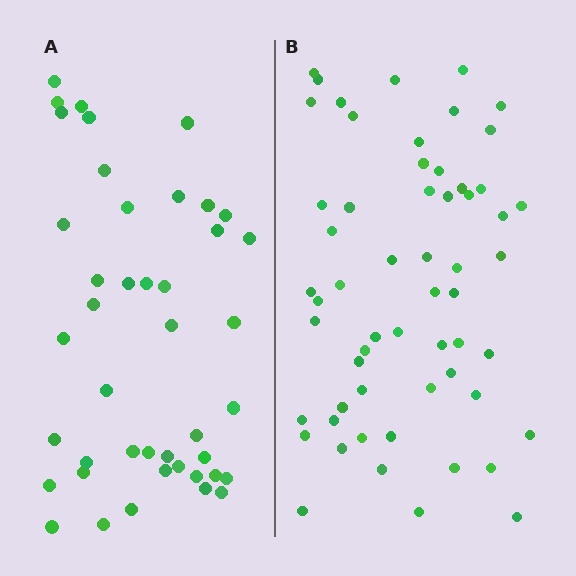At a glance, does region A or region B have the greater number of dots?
Region B (the right region) has more dots.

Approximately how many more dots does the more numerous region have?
Region B has approximately 15 more dots than region A.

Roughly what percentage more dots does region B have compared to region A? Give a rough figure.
About 35% more.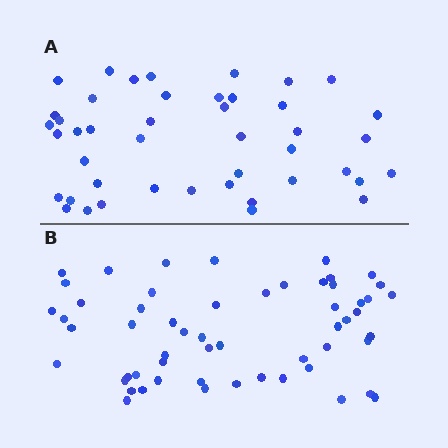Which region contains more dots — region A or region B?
Region B (the bottom region) has more dots.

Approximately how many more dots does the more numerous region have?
Region B has roughly 12 or so more dots than region A.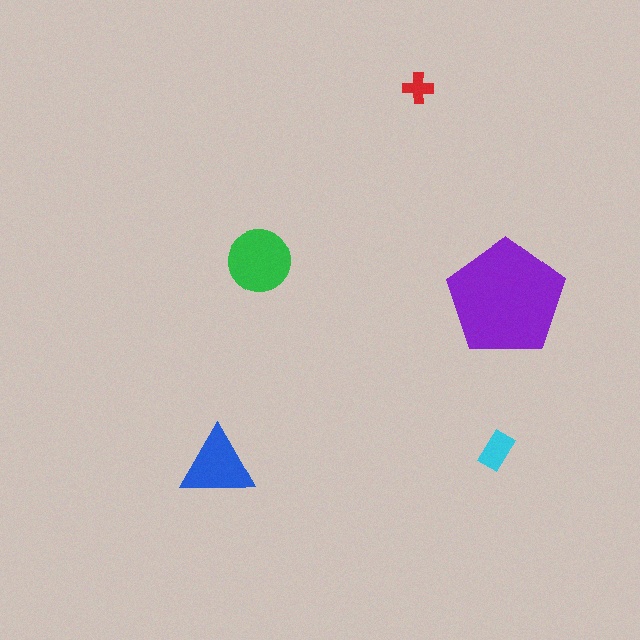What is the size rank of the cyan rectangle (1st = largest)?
4th.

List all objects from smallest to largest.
The red cross, the cyan rectangle, the blue triangle, the green circle, the purple pentagon.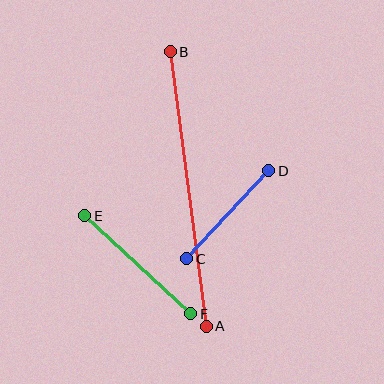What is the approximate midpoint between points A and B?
The midpoint is at approximately (188, 189) pixels.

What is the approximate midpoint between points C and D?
The midpoint is at approximately (228, 215) pixels.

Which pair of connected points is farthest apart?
Points A and B are farthest apart.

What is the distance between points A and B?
The distance is approximately 277 pixels.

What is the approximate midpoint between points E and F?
The midpoint is at approximately (138, 265) pixels.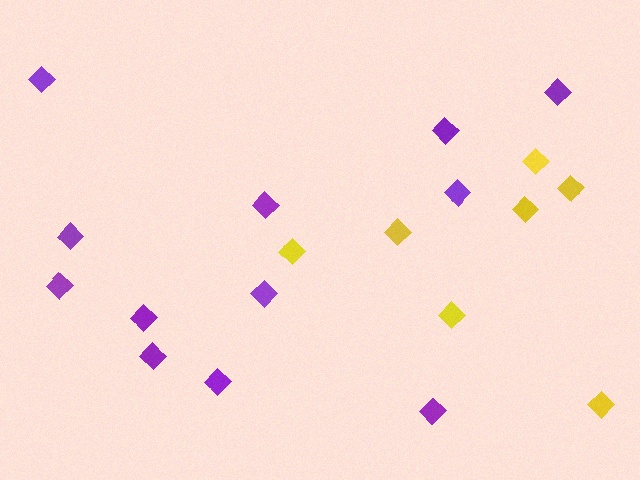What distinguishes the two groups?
There are 2 groups: one group of purple diamonds (12) and one group of yellow diamonds (7).